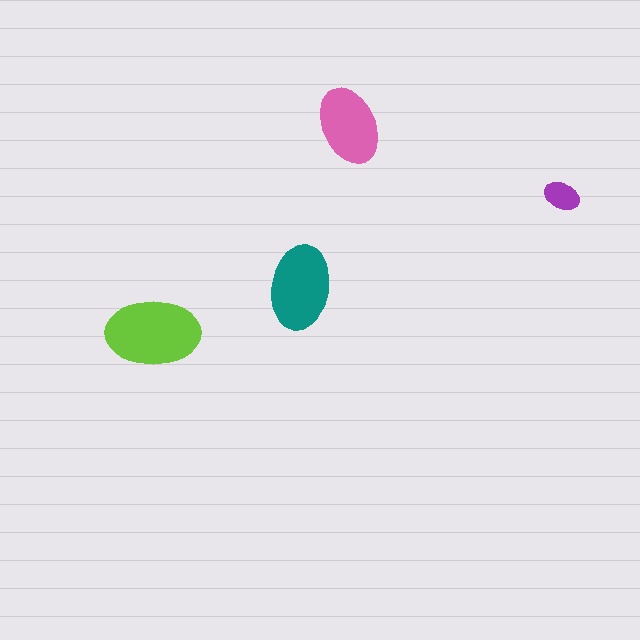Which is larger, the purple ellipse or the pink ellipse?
The pink one.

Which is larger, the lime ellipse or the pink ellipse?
The lime one.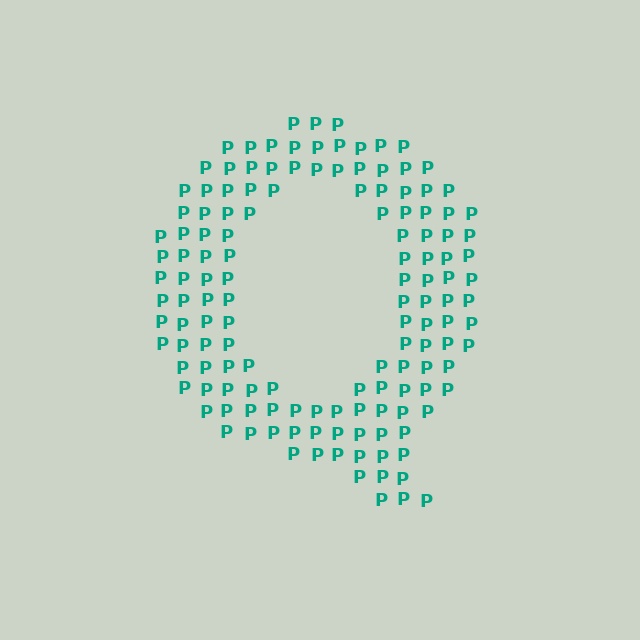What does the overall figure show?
The overall figure shows the letter Q.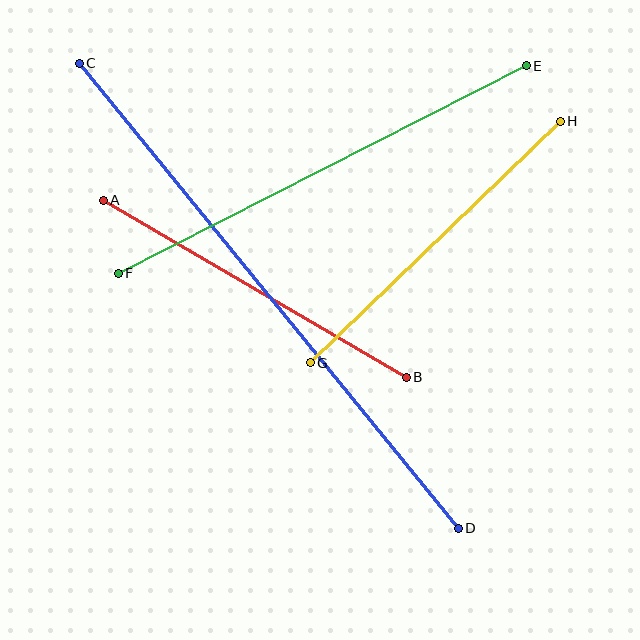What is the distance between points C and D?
The distance is approximately 600 pixels.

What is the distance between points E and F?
The distance is approximately 458 pixels.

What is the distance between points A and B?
The distance is approximately 350 pixels.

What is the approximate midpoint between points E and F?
The midpoint is at approximately (322, 169) pixels.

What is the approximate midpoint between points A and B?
The midpoint is at approximately (255, 289) pixels.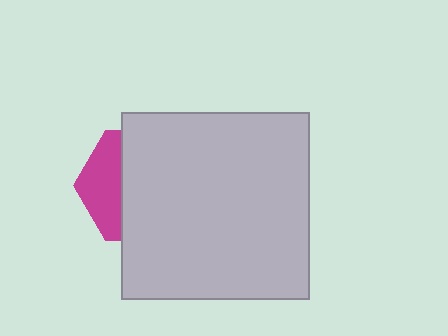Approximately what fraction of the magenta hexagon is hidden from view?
Roughly 66% of the magenta hexagon is hidden behind the light gray square.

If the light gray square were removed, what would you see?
You would see the complete magenta hexagon.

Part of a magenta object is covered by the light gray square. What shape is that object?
It is a hexagon.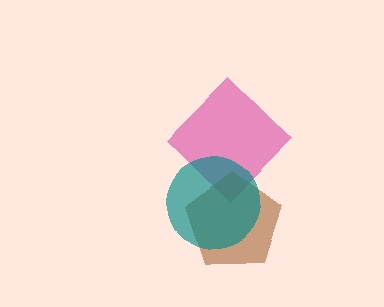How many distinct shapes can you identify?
There are 3 distinct shapes: a magenta diamond, a brown pentagon, a teal circle.